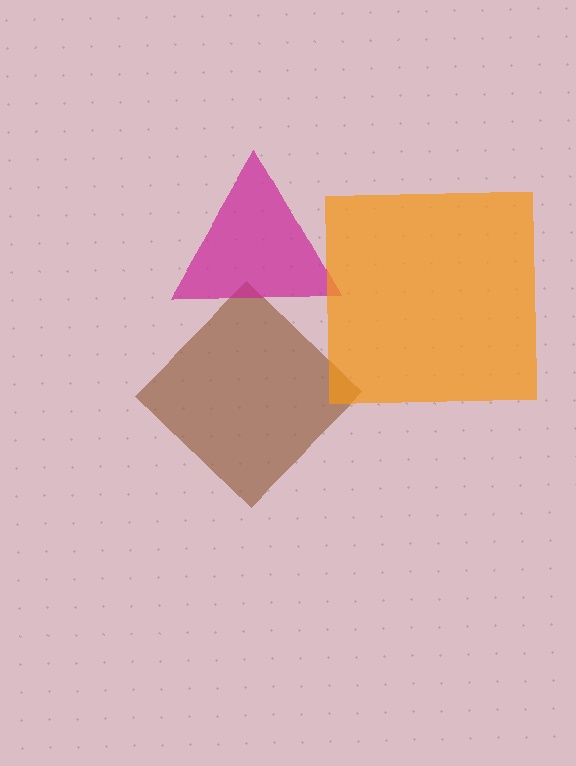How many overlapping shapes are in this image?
There are 3 overlapping shapes in the image.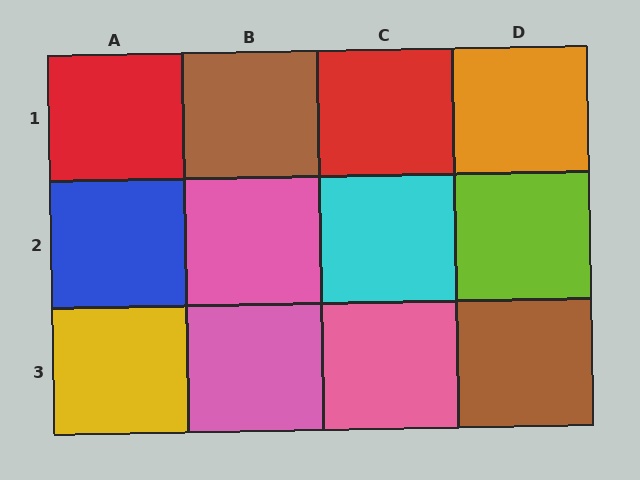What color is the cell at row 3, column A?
Yellow.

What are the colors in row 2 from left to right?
Blue, pink, cyan, lime.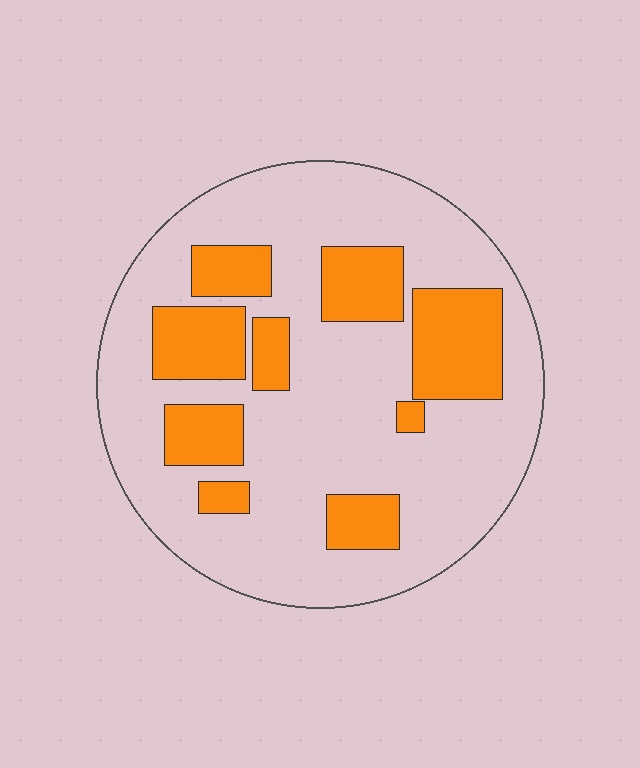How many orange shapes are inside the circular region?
9.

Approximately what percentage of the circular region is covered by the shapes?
Approximately 25%.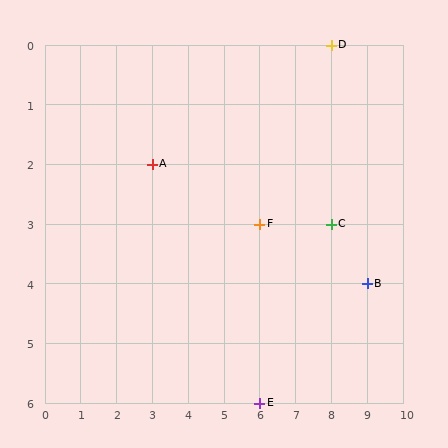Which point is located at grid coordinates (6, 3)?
Point F is at (6, 3).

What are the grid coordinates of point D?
Point D is at grid coordinates (8, 0).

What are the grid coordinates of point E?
Point E is at grid coordinates (6, 6).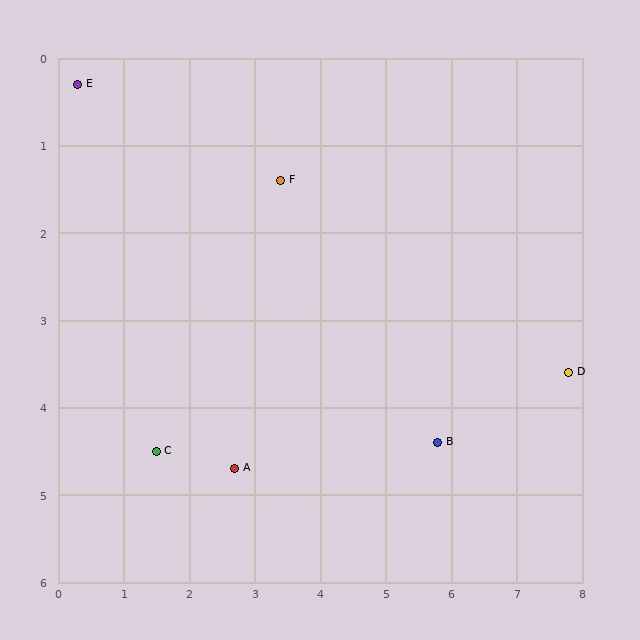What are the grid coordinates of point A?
Point A is at approximately (2.7, 4.7).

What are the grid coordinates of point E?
Point E is at approximately (0.3, 0.3).